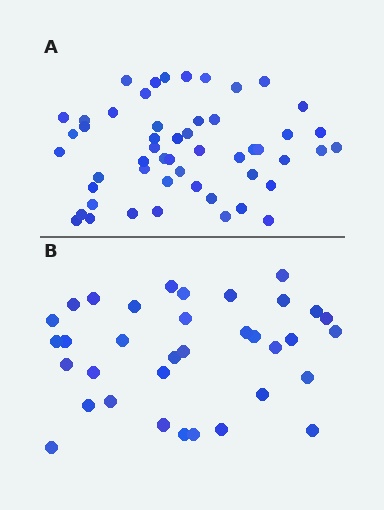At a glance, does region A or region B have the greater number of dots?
Region A (the top region) has more dots.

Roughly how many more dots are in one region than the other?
Region A has approximately 15 more dots than region B.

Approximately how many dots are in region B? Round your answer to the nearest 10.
About 40 dots. (The exact count is 35, which rounds to 40.)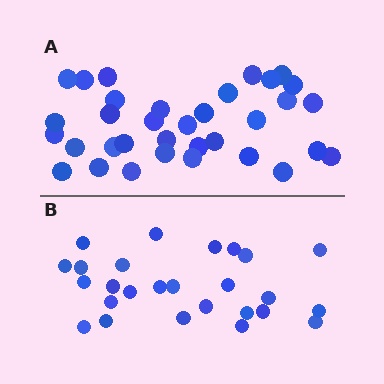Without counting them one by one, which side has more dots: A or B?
Region A (the top region) has more dots.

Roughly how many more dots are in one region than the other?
Region A has roughly 8 or so more dots than region B.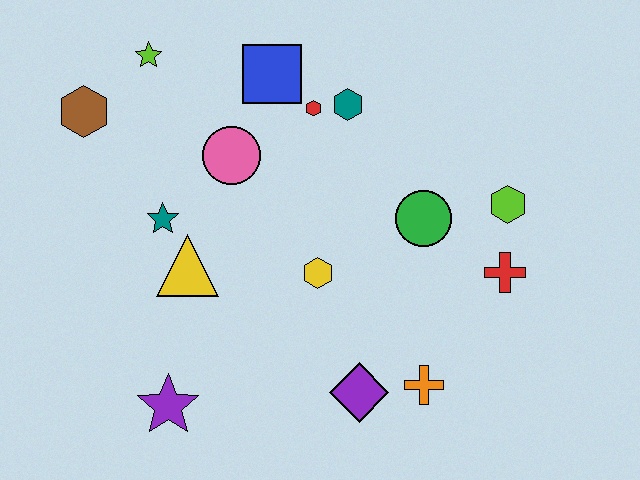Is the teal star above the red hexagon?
No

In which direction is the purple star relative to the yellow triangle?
The purple star is below the yellow triangle.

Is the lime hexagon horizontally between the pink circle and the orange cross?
No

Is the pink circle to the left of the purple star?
No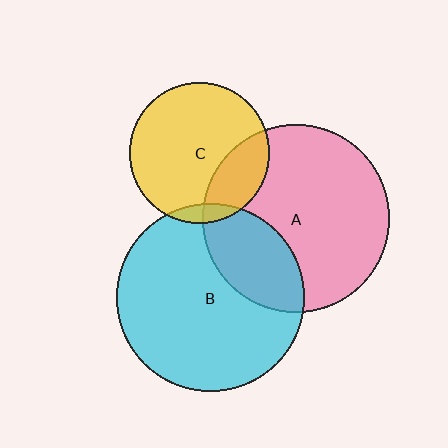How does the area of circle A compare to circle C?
Approximately 1.8 times.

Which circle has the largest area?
Circle B (cyan).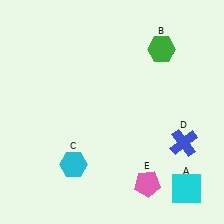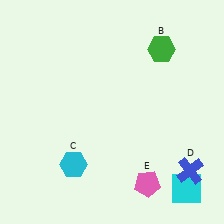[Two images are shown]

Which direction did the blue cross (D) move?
The blue cross (D) moved down.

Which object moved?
The blue cross (D) moved down.